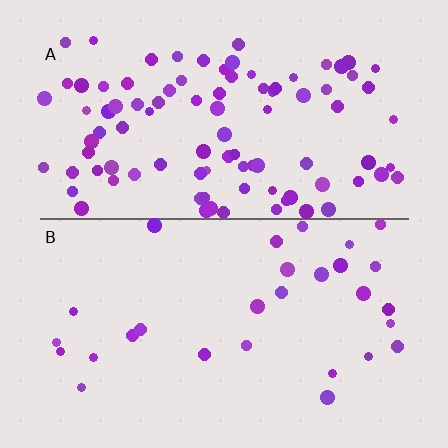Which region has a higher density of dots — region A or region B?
A (the top).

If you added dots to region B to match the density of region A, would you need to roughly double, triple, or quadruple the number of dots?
Approximately triple.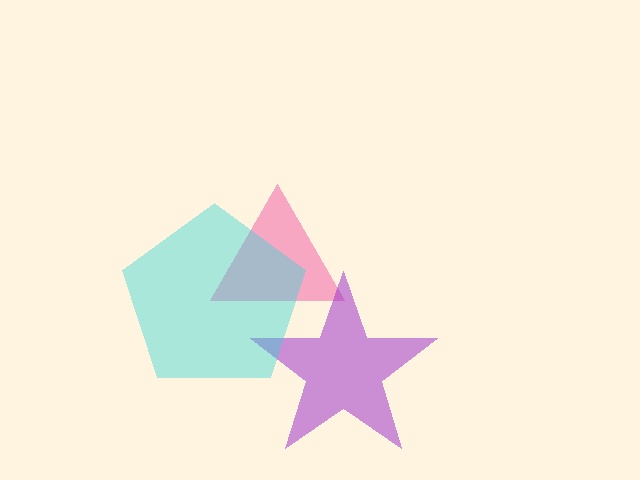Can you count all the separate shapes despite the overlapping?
Yes, there are 3 separate shapes.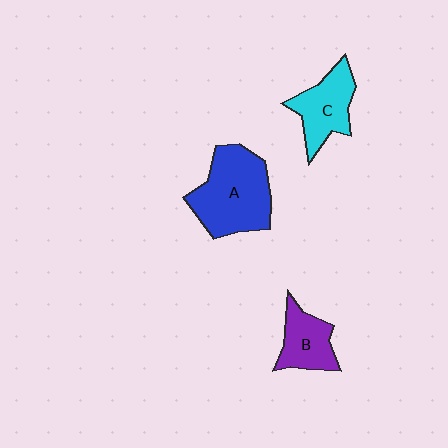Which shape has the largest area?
Shape A (blue).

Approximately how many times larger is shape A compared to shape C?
Approximately 1.6 times.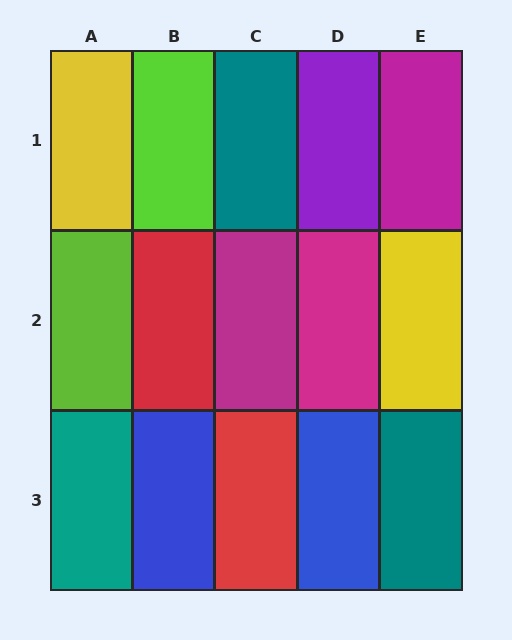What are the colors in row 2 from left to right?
Lime, red, magenta, magenta, yellow.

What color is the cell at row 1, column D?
Purple.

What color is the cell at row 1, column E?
Magenta.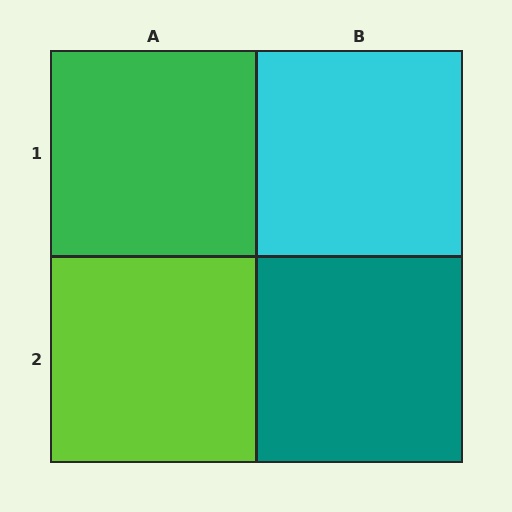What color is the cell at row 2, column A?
Lime.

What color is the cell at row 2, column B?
Teal.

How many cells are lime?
1 cell is lime.